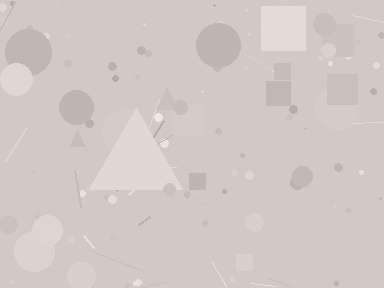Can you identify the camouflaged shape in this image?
The camouflaged shape is a triangle.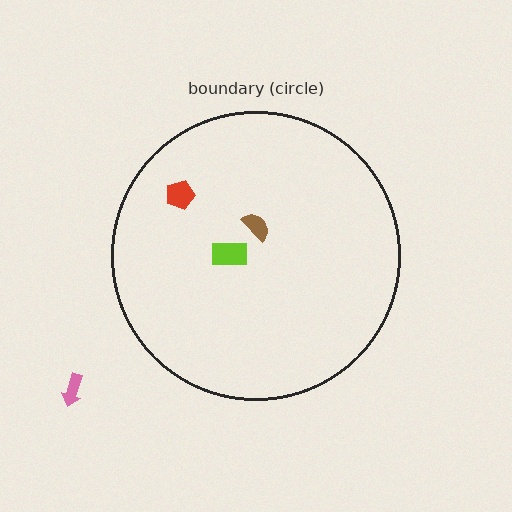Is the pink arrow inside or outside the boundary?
Outside.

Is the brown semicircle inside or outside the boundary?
Inside.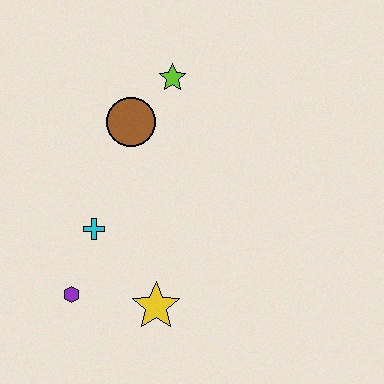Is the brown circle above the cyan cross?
Yes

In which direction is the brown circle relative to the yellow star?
The brown circle is above the yellow star.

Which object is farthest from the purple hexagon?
The lime star is farthest from the purple hexagon.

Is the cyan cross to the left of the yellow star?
Yes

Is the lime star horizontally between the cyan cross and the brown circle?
No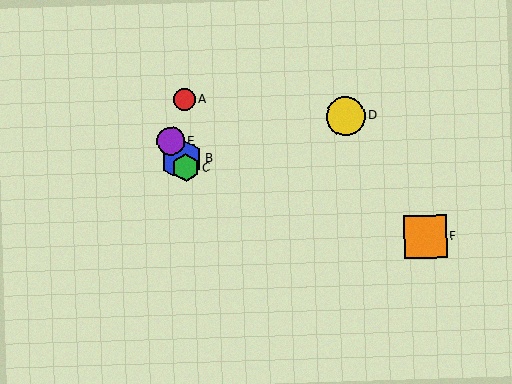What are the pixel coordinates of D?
Object D is at (346, 116).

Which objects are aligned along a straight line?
Objects B, C, E are aligned along a straight line.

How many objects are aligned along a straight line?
3 objects (B, C, E) are aligned along a straight line.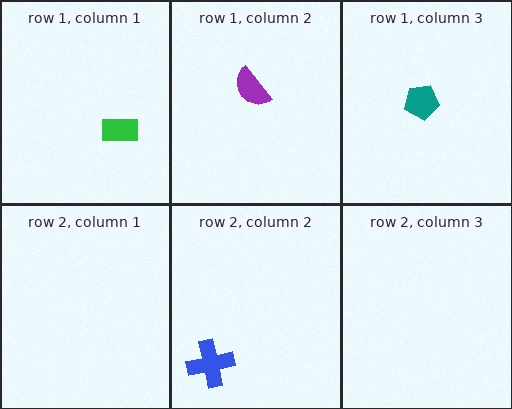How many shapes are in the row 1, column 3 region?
1.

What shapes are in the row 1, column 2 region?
The purple semicircle.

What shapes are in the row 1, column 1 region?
The green rectangle.